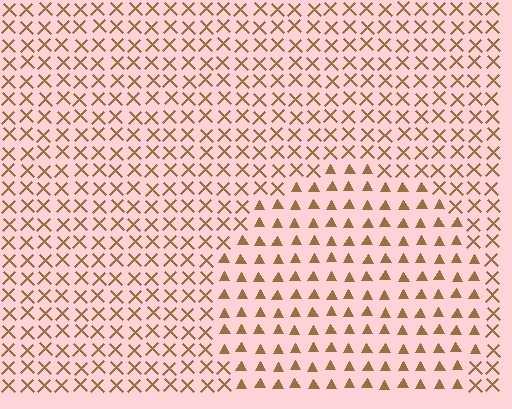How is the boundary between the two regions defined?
The boundary is defined by a change in element shape: triangles inside vs. X marks outside. All elements share the same color and spacing.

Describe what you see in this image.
The image is filled with small brown elements arranged in a uniform grid. A circle-shaped region contains triangles, while the surrounding area contains X marks. The boundary is defined purely by the change in element shape.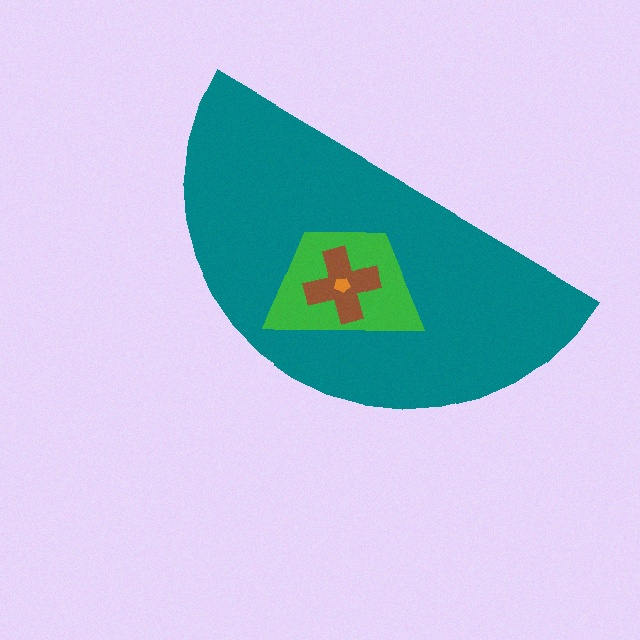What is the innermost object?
The orange pentagon.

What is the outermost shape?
The teal semicircle.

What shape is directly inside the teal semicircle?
The green trapezoid.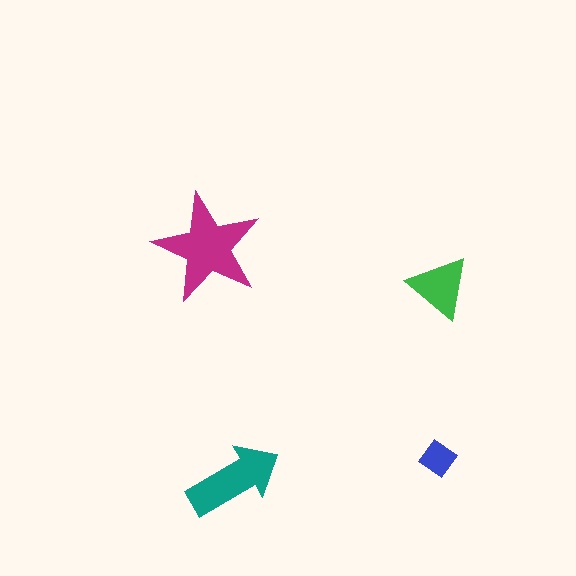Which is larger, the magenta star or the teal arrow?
The magenta star.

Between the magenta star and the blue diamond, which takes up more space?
The magenta star.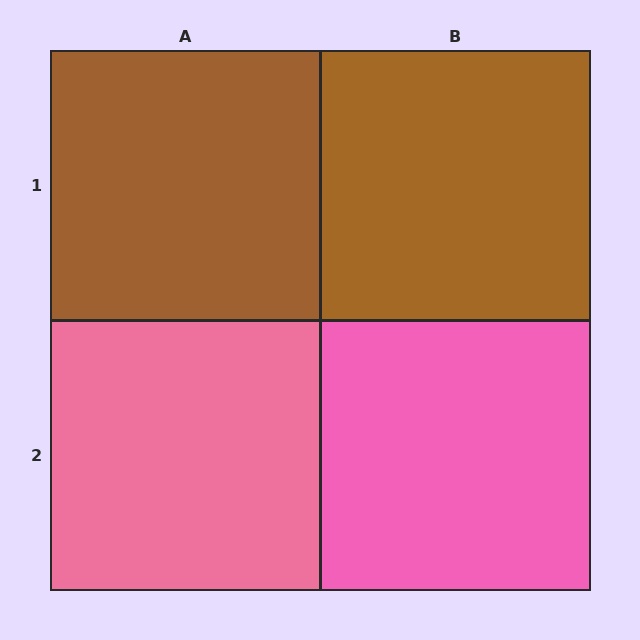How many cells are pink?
2 cells are pink.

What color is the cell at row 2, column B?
Pink.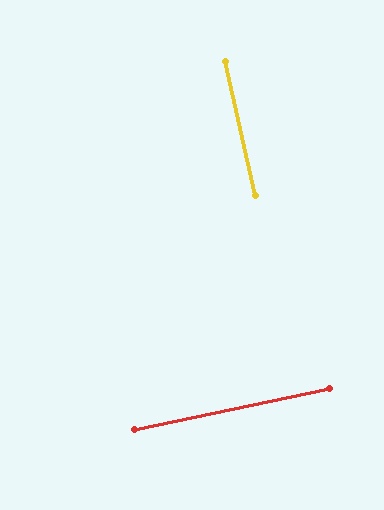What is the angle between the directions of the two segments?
Approximately 89 degrees.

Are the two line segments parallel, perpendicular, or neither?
Perpendicular — they meet at approximately 89°.